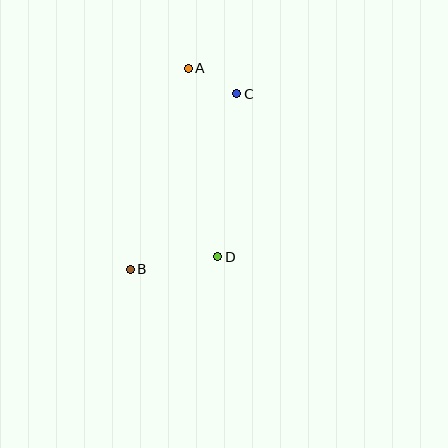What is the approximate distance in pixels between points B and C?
The distance between B and C is approximately 205 pixels.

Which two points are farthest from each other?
Points A and B are farthest from each other.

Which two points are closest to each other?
Points A and C are closest to each other.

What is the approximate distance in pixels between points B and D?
The distance between B and D is approximately 88 pixels.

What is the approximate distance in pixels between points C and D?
The distance between C and D is approximately 164 pixels.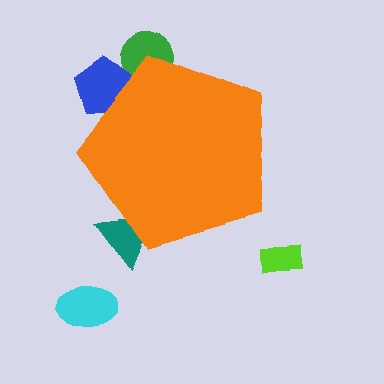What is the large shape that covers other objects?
An orange pentagon.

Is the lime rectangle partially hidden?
No, the lime rectangle is fully visible.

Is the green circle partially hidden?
Yes, the green circle is partially hidden behind the orange pentagon.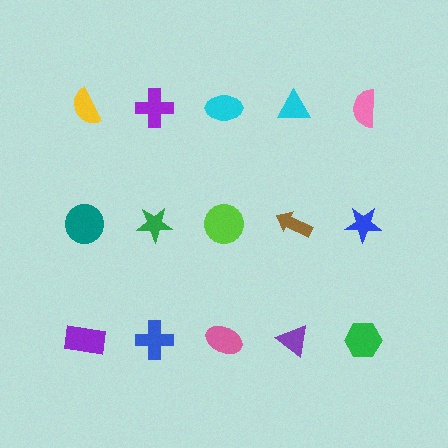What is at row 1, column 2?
A purple cross.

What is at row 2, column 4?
A brown arrow.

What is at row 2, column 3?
A lime circle.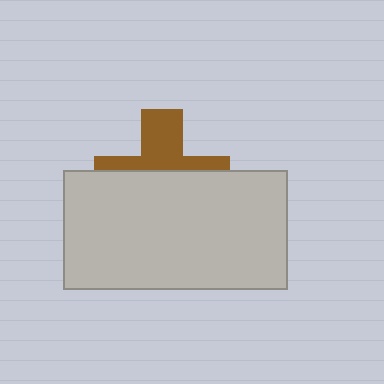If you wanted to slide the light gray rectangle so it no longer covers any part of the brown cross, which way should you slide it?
Slide it down — that is the most direct way to separate the two shapes.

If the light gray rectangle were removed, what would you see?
You would see the complete brown cross.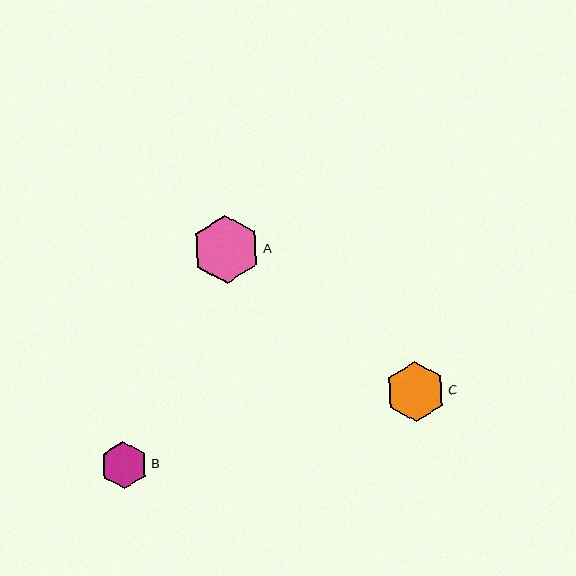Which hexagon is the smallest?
Hexagon B is the smallest with a size of approximately 48 pixels.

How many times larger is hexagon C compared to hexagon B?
Hexagon C is approximately 1.3 times the size of hexagon B.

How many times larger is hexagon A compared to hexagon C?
Hexagon A is approximately 1.1 times the size of hexagon C.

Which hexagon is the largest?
Hexagon A is the largest with a size of approximately 68 pixels.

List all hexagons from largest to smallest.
From largest to smallest: A, C, B.